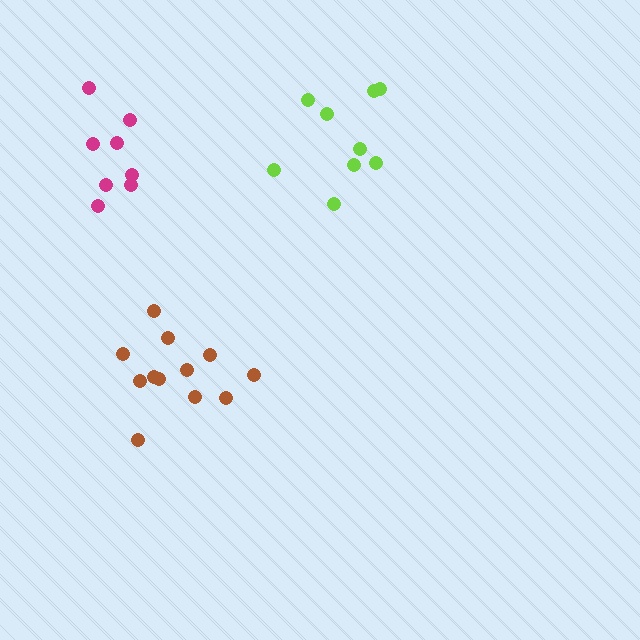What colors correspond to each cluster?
The clusters are colored: brown, lime, magenta.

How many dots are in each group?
Group 1: 12 dots, Group 2: 9 dots, Group 3: 8 dots (29 total).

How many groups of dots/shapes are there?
There are 3 groups.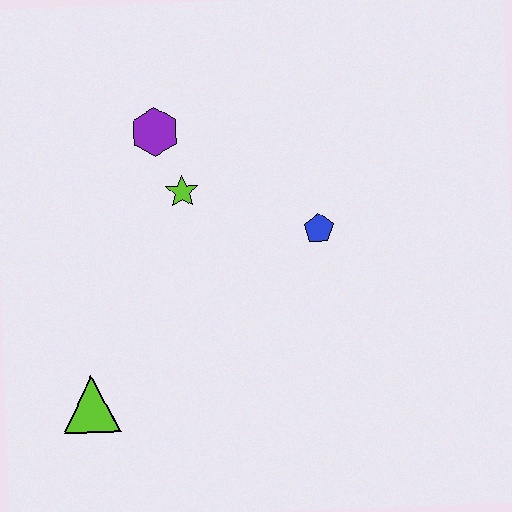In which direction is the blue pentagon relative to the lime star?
The blue pentagon is to the right of the lime star.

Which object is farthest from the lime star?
The lime triangle is farthest from the lime star.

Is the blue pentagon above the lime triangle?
Yes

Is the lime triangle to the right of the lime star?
No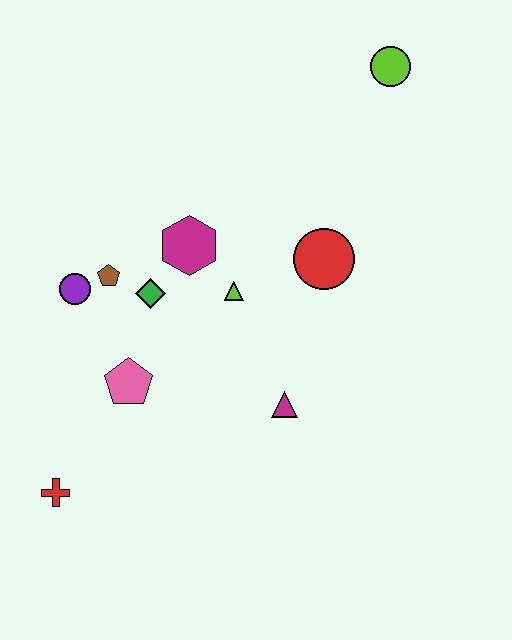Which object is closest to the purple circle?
The brown pentagon is closest to the purple circle.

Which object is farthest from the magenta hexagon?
The red cross is farthest from the magenta hexagon.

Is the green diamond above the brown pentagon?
No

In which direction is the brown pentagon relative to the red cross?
The brown pentagon is above the red cross.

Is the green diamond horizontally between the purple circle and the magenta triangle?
Yes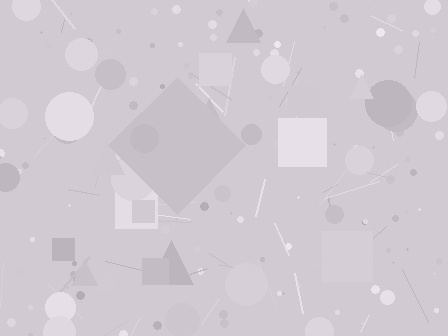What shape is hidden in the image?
A diamond is hidden in the image.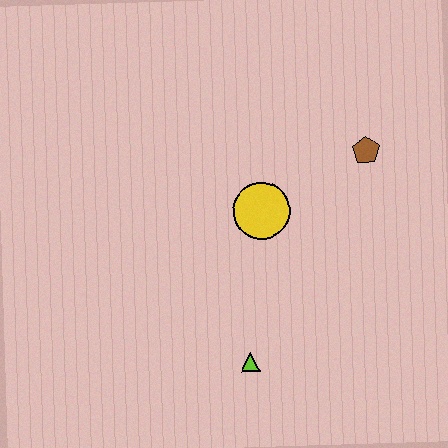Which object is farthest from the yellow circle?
The lime triangle is farthest from the yellow circle.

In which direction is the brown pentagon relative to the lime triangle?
The brown pentagon is above the lime triangle.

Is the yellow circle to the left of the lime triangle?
No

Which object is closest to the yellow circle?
The brown pentagon is closest to the yellow circle.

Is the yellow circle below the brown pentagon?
Yes